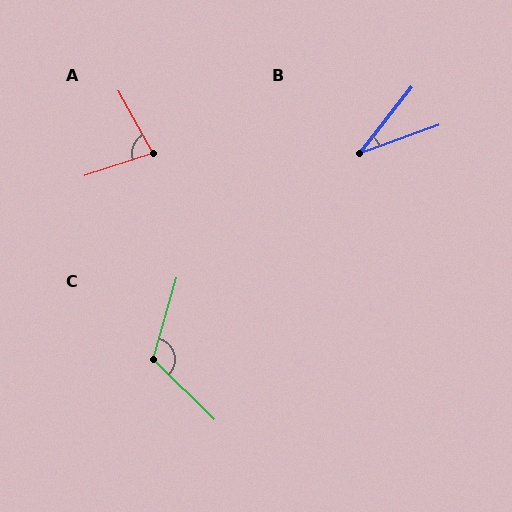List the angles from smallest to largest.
B (32°), A (79°), C (119°).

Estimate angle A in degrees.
Approximately 79 degrees.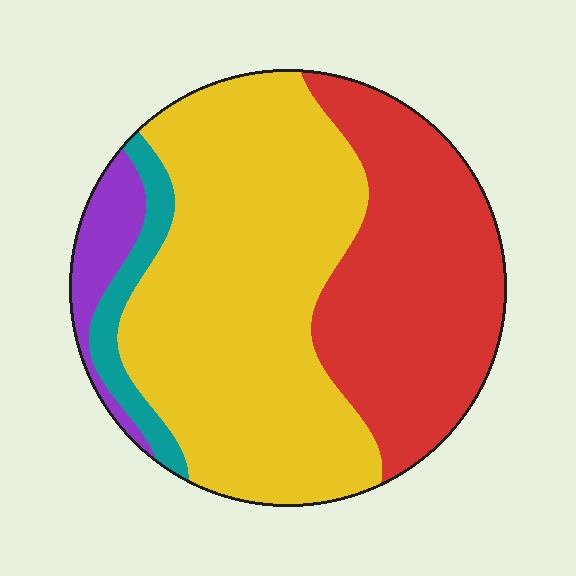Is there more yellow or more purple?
Yellow.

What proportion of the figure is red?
Red covers around 35% of the figure.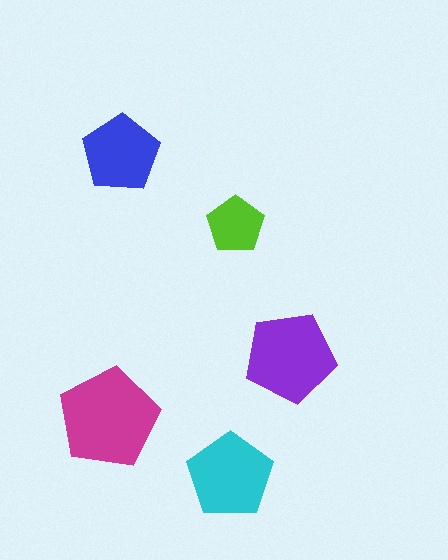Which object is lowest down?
The cyan pentagon is bottommost.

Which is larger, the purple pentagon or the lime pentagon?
The purple one.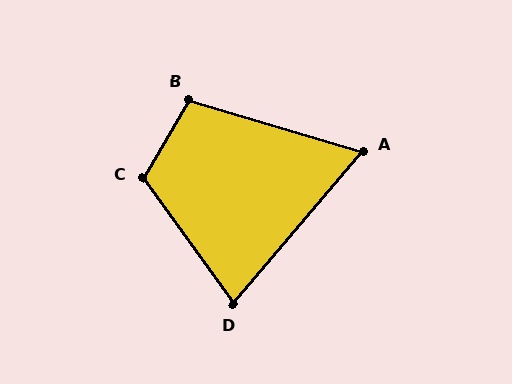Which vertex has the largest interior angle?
C, at approximately 114 degrees.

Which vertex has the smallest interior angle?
A, at approximately 66 degrees.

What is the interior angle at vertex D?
Approximately 76 degrees (acute).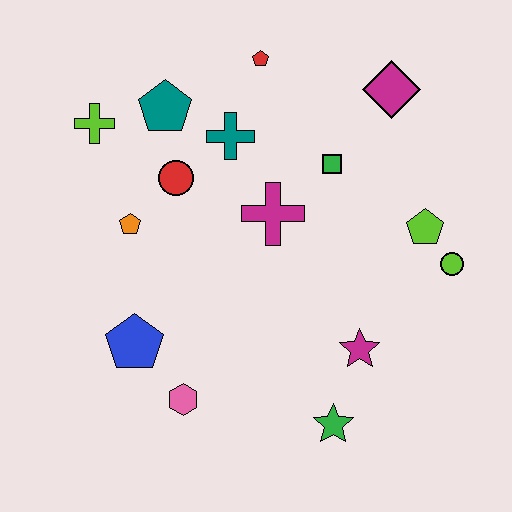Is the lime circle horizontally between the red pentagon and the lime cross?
No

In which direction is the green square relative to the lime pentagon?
The green square is to the left of the lime pentagon.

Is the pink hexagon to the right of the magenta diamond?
No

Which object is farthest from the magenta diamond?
The pink hexagon is farthest from the magenta diamond.